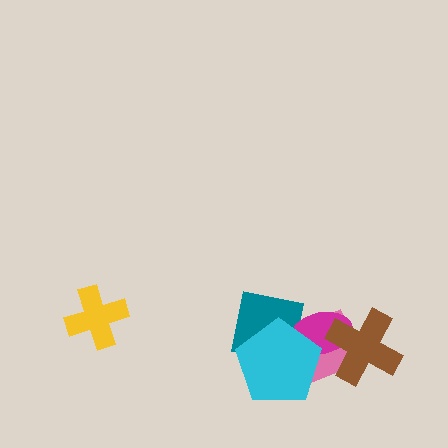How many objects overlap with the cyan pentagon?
3 objects overlap with the cyan pentagon.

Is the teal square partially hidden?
Yes, it is partially covered by another shape.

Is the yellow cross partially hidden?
No, no other shape covers it.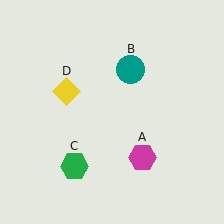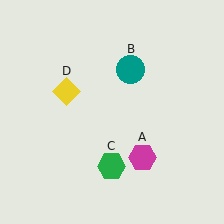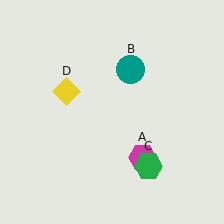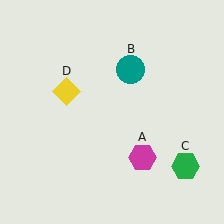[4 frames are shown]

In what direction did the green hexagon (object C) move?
The green hexagon (object C) moved right.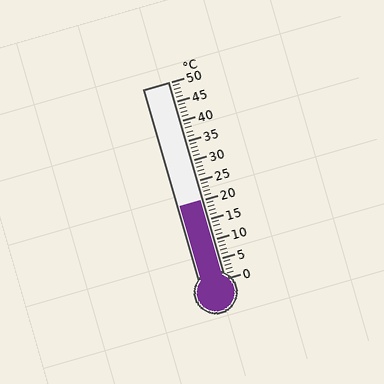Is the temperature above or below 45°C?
The temperature is below 45°C.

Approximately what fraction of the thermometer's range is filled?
The thermometer is filled to approximately 40% of its range.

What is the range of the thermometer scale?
The thermometer scale ranges from 0°C to 50°C.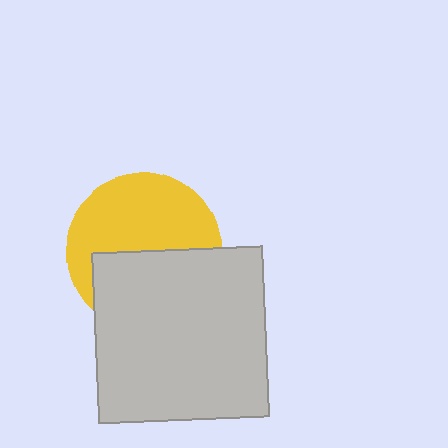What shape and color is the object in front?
The object in front is a light gray square.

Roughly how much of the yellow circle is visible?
About half of it is visible (roughly 55%).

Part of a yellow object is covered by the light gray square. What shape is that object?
It is a circle.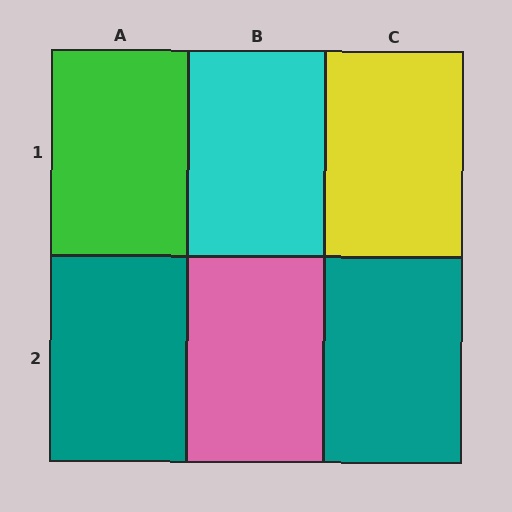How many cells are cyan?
1 cell is cyan.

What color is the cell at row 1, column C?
Yellow.